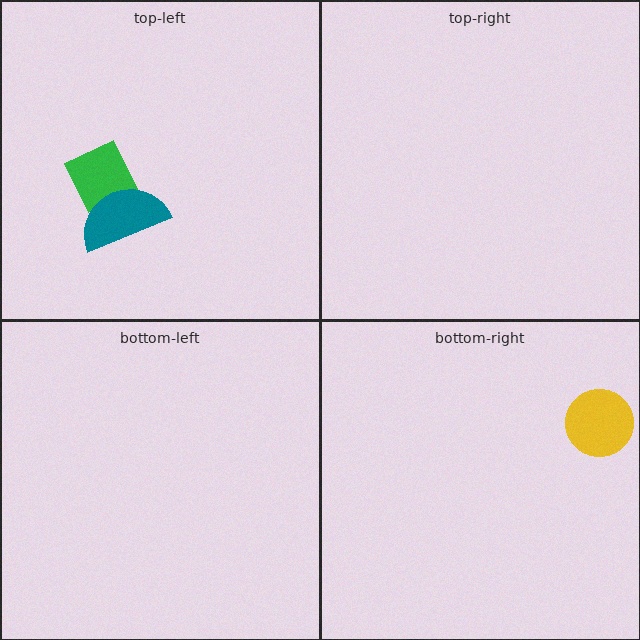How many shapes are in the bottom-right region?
1.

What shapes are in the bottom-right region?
The yellow circle.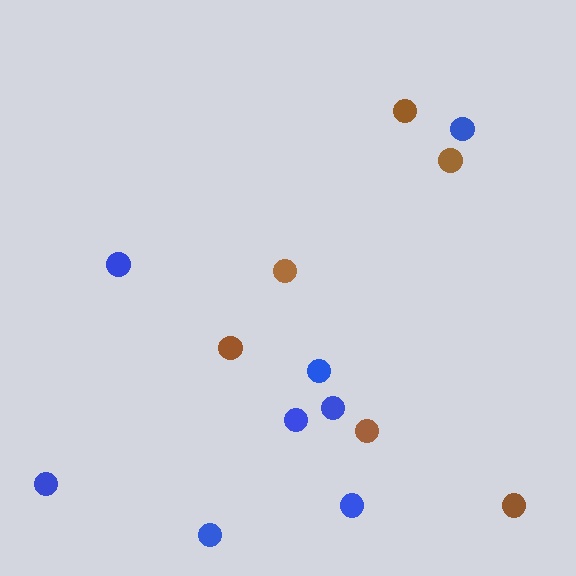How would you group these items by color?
There are 2 groups: one group of brown circles (6) and one group of blue circles (8).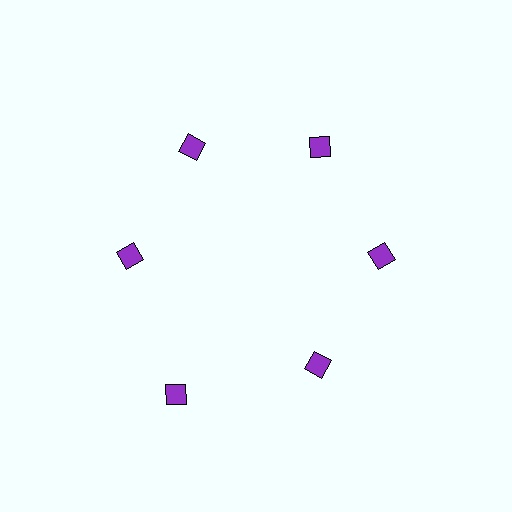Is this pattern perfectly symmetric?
No. The 6 purple diamonds are arranged in a ring, but one element near the 7 o'clock position is pushed outward from the center, breaking the 6-fold rotational symmetry.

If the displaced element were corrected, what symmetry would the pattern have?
It would have 6-fold rotational symmetry — the pattern would map onto itself every 60 degrees.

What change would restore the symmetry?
The symmetry would be restored by moving it inward, back onto the ring so that all 6 diamonds sit at equal angles and equal distance from the center.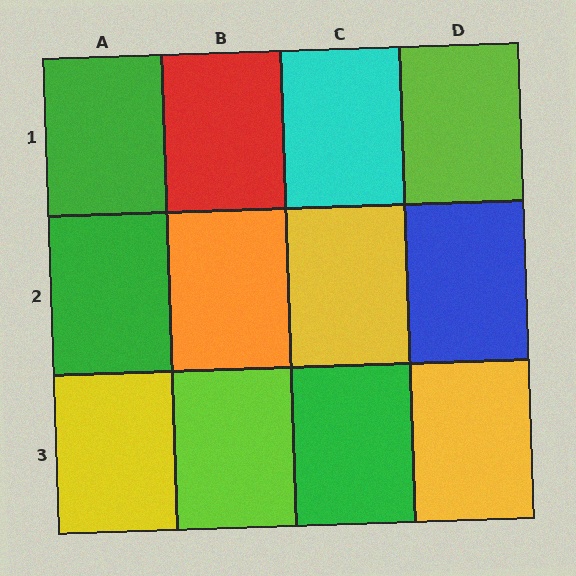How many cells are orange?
1 cell is orange.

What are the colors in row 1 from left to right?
Green, red, cyan, lime.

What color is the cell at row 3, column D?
Yellow.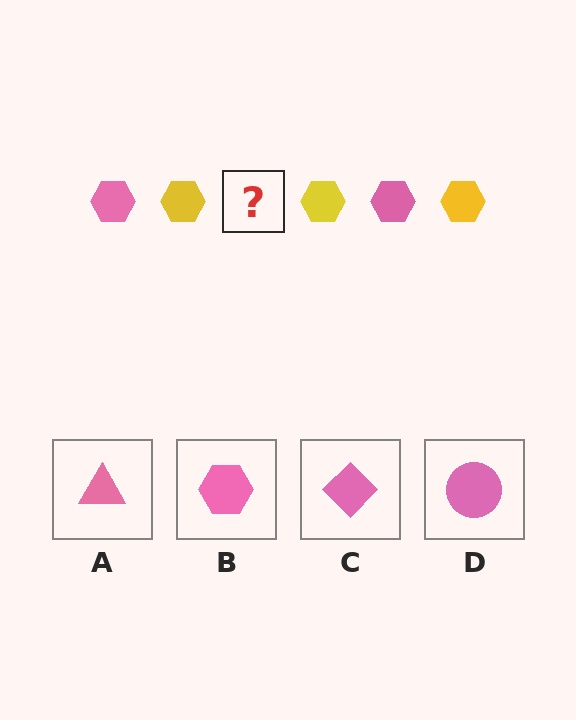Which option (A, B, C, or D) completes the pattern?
B.